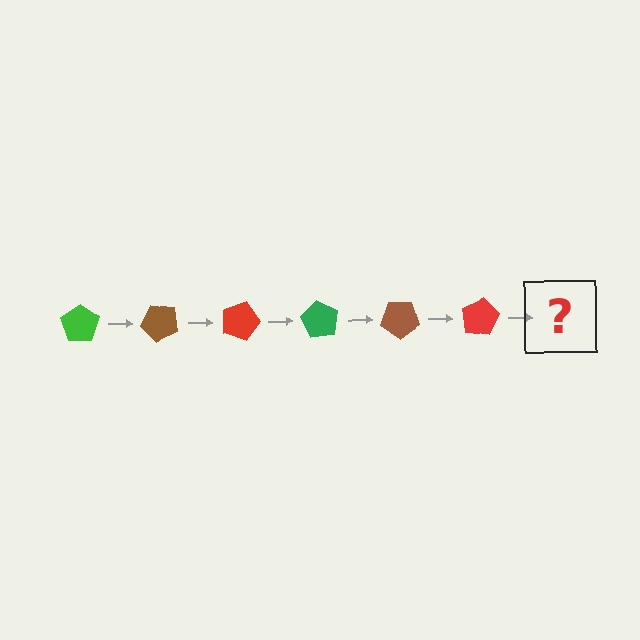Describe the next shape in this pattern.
It should be a green pentagon, rotated 270 degrees from the start.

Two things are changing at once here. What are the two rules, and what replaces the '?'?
The two rules are that it rotates 45 degrees each step and the color cycles through green, brown, and red. The '?' should be a green pentagon, rotated 270 degrees from the start.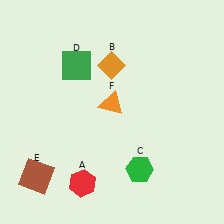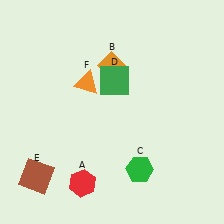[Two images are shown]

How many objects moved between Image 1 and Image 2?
2 objects moved between the two images.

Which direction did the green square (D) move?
The green square (D) moved right.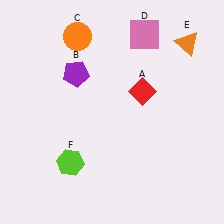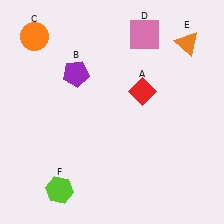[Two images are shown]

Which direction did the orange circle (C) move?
The orange circle (C) moved left.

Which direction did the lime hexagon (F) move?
The lime hexagon (F) moved down.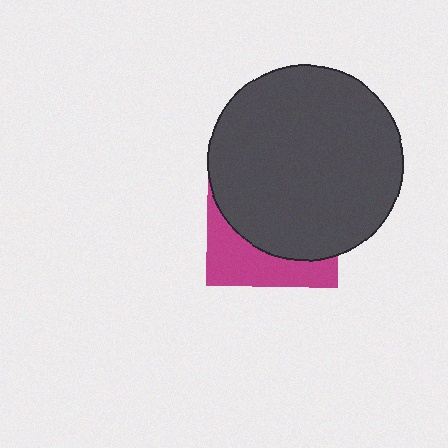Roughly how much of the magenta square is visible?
A small part of it is visible (roughly 31%).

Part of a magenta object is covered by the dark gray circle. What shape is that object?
It is a square.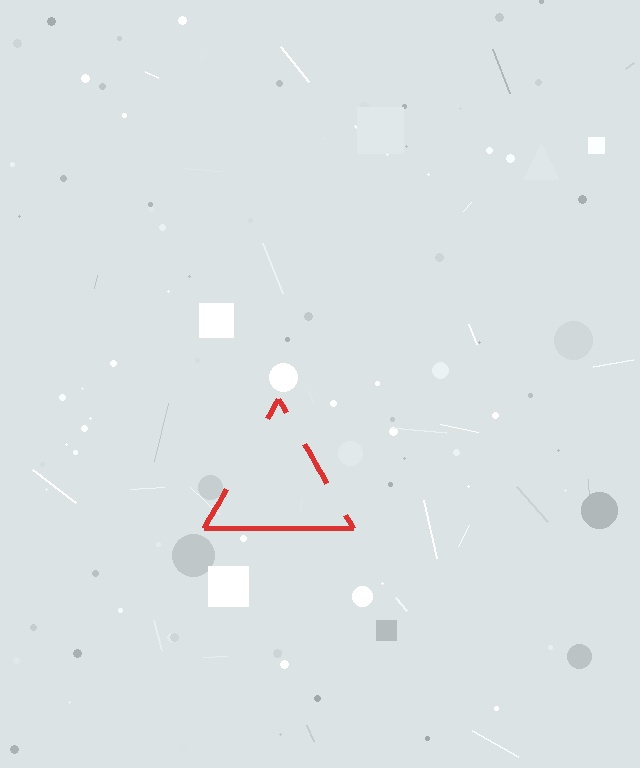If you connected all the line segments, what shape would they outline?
They would outline a triangle.